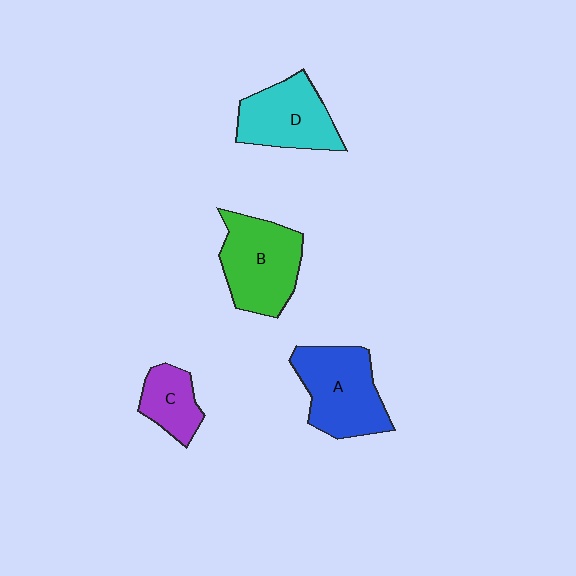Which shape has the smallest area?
Shape C (purple).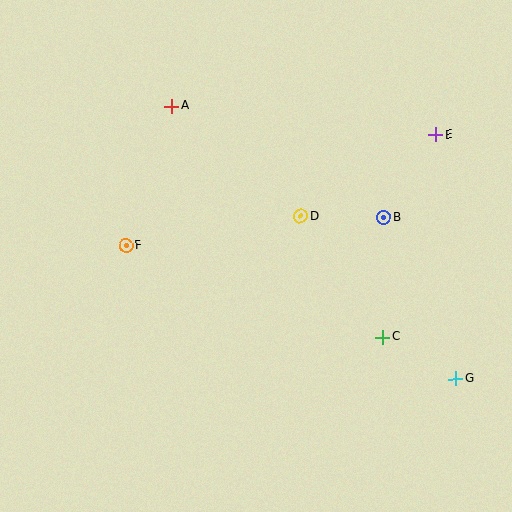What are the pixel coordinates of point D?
Point D is at (300, 216).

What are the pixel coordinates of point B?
Point B is at (384, 218).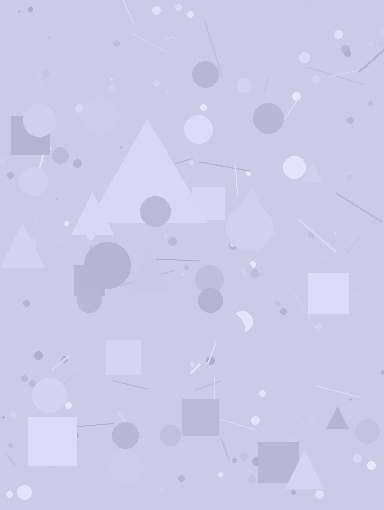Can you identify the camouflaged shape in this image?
The camouflaged shape is a triangle.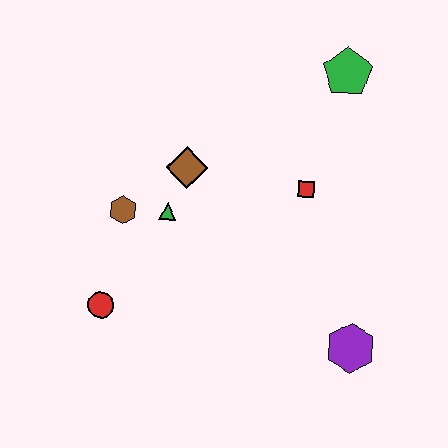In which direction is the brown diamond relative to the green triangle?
The brown diamond is above the green triangle.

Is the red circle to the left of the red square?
Yes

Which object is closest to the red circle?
The brown hexagon is closest to the red circle.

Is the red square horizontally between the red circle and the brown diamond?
No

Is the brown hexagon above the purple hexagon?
Yes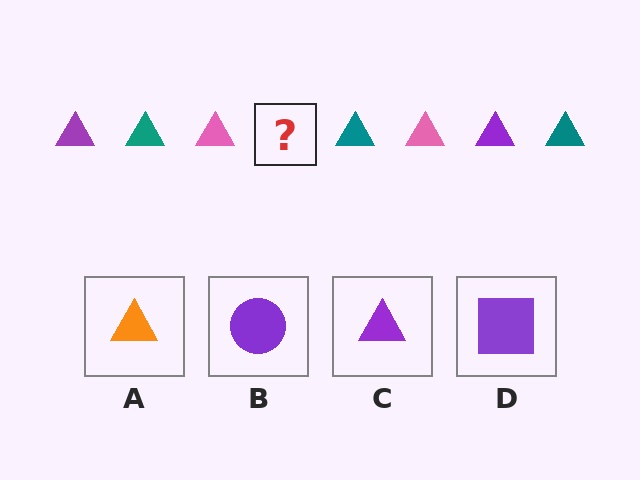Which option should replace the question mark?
Option C.